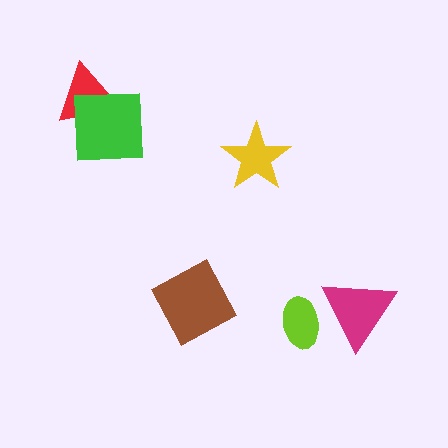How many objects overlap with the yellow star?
0 objects overlap with the yellow star.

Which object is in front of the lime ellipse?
The magenta triangle is in front of the lime ellipse.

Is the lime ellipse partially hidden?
Yes, it is partially covered by another shape.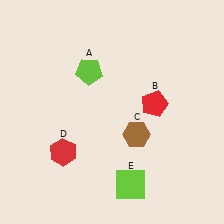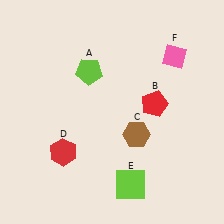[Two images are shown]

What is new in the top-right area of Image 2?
A pink diamond (F) was added in the top-right area of Image 2.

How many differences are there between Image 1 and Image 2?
There is 1 difference between the two images.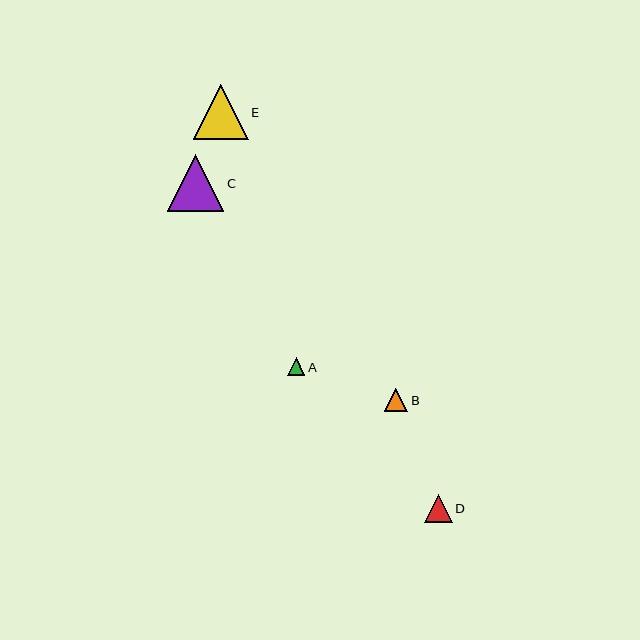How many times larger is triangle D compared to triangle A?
Triangle D is approximately 1.5 times the size of triangle A.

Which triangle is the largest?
Triangle C is the largest with a size of approximately 56 pixels.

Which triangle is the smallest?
Triangle A is the smallest with a size of approximately 18 pixels.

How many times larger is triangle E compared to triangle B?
Triangle E is approximately 2.3 times the size of triangle B.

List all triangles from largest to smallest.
From largest to smallest: C, E, D, B, A.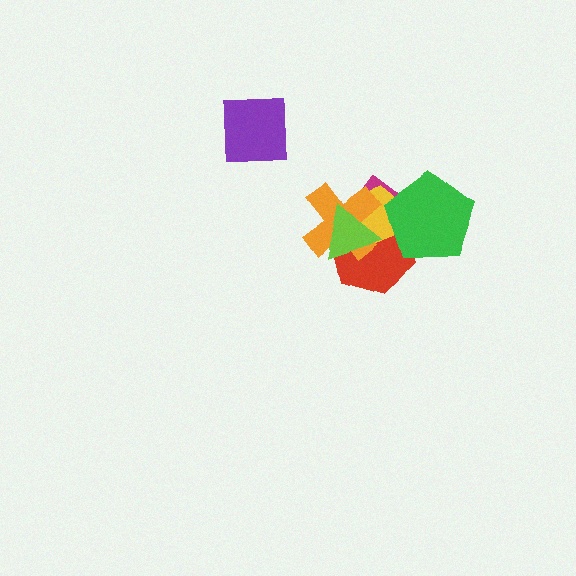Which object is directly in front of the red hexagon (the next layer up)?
The yellow hexagon is directly in front of the red hexagon.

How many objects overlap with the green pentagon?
3 objects overlap with the green pentagon.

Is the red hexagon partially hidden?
Yes, it is partially covered by another shape.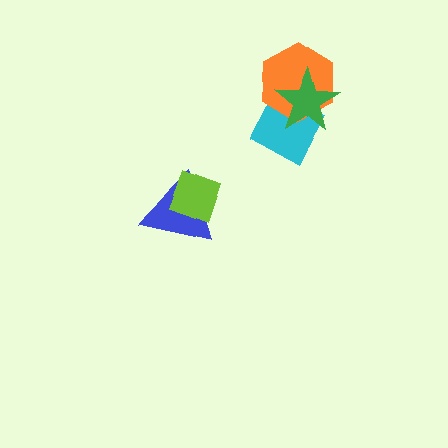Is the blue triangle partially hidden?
Yes, it is partially covered by another shape.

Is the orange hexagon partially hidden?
Yes, it is partially covered by another shape.